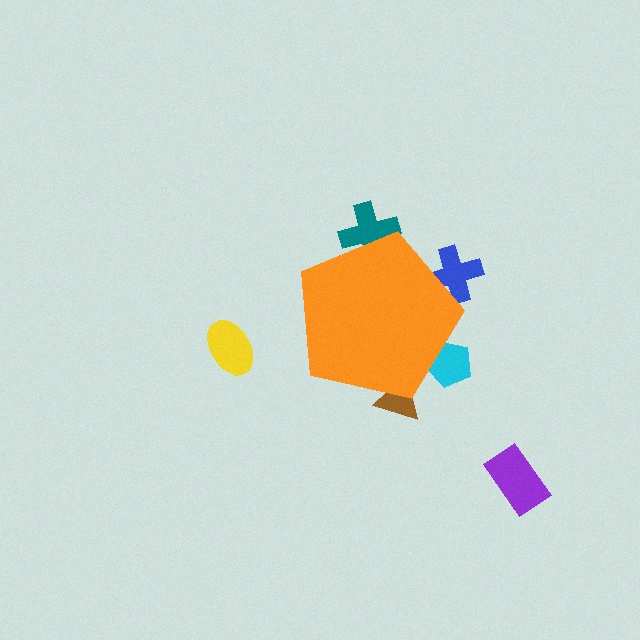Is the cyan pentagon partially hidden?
Yes, the cyan pentagon is partially hidden behind the orange pentagon.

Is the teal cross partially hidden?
Yes, the teal cross is partially hidden behind the orange pentagon.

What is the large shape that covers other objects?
An orange pentagon.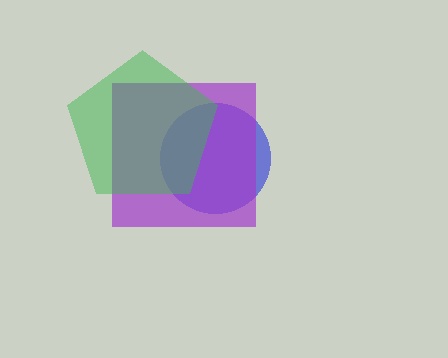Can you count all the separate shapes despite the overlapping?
Yes, there are 3 separate shapes.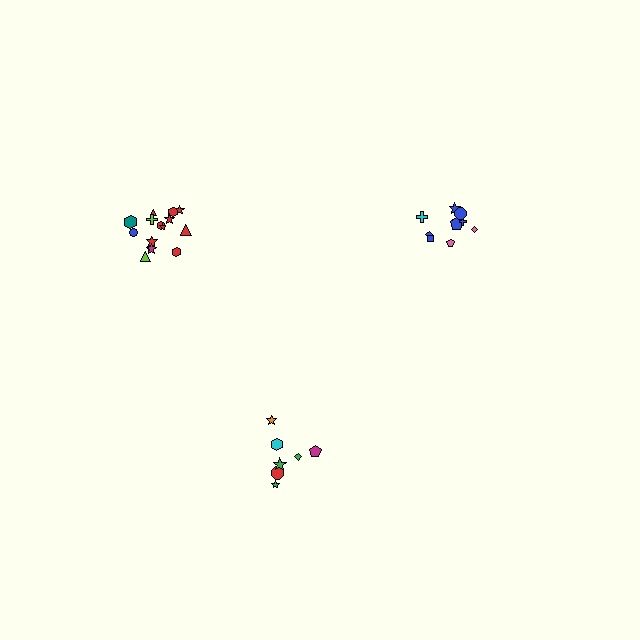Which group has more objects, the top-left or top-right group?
The top-left group.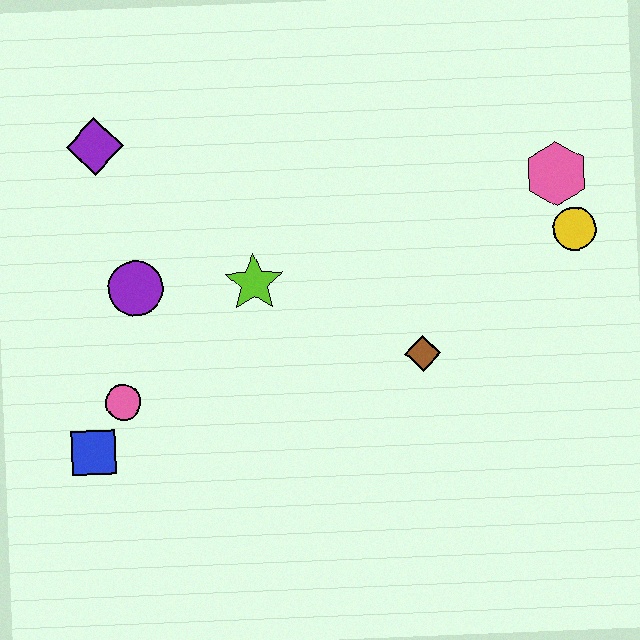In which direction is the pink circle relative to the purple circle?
The pink circle is below the purple circle.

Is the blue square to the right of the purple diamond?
No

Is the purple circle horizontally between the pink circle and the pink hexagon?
Yes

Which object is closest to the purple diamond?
The purple circle is closest to the purple diamond.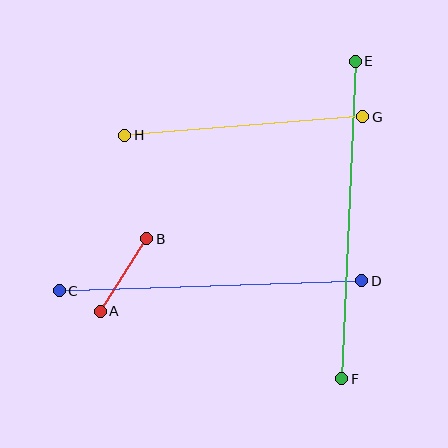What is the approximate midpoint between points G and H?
The midpoint is at approximately (244, 126) pixels.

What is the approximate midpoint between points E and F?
The midpoint is at approximately (348, 220) pixels.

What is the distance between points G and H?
The distance is approximately 239 pixels.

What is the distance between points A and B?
The distance is approximately 86 pixels.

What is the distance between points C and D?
The distance is approximately 302 pixels.